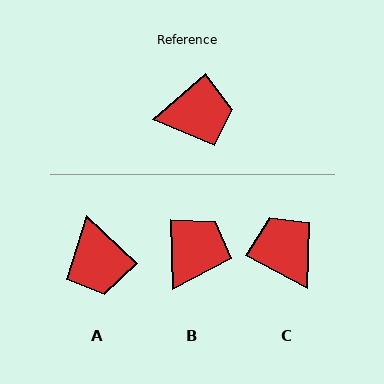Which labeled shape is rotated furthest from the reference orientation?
C, about 111 degrees away.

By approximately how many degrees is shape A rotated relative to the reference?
Approximately 85 degrees clockwise.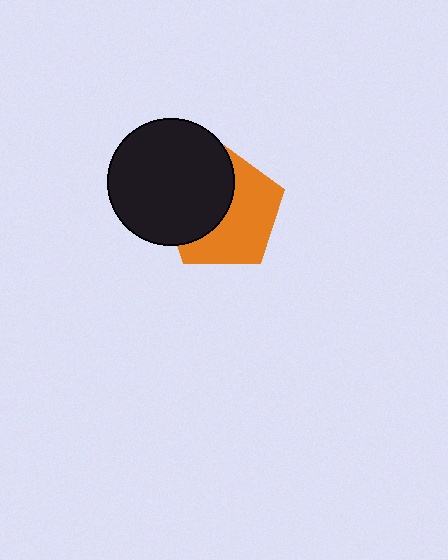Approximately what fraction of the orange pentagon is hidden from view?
Roughly 46% of the orange pentagon is hidden behind the black circle.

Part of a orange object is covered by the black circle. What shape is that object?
It is a pentagon.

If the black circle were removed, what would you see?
You would see the complete orange pentagon.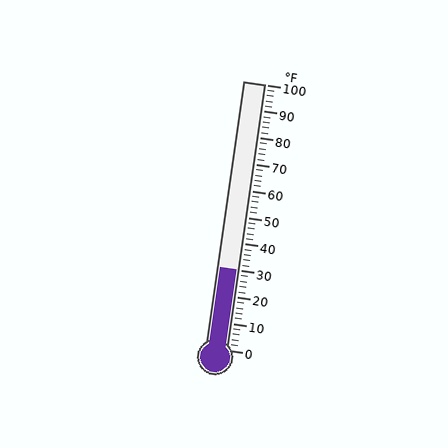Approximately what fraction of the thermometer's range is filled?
The thermometer is filled to approximately 30% of its range.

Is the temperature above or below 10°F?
The temperature is above 10°F.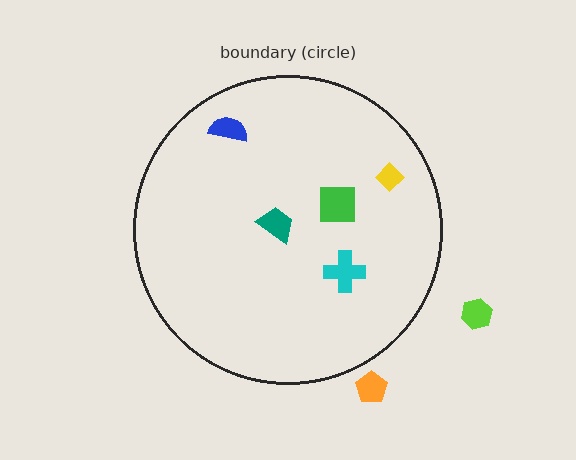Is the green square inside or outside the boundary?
Inside.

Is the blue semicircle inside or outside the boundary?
Inside.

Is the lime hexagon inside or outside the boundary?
Outside.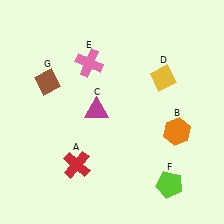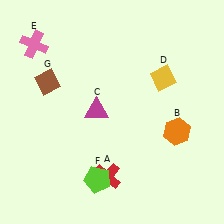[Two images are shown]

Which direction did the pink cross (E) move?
The pink cross (E) moved left.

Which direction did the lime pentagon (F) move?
The lime pentagon (F) moved left.